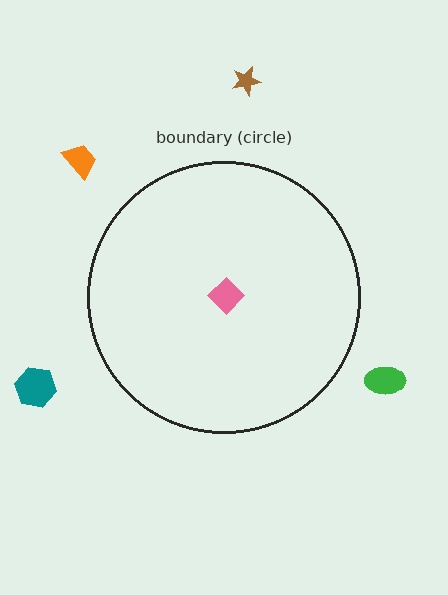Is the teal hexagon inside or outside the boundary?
Outside.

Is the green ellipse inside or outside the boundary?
Outside.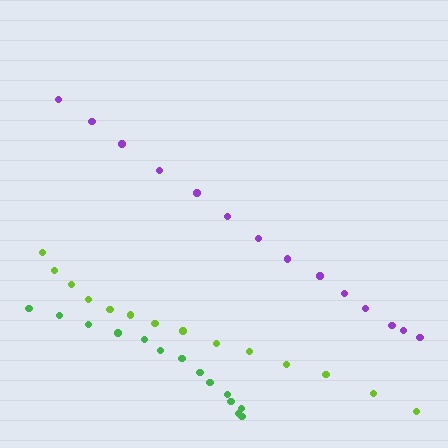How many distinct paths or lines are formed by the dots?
There are 3 distinct paths.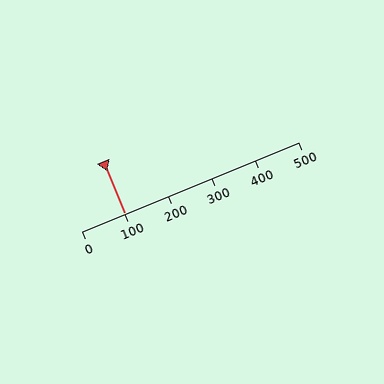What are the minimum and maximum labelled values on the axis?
The axis runs from 0 to 500.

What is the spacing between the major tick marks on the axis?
The major ticks are spaced 100 apart.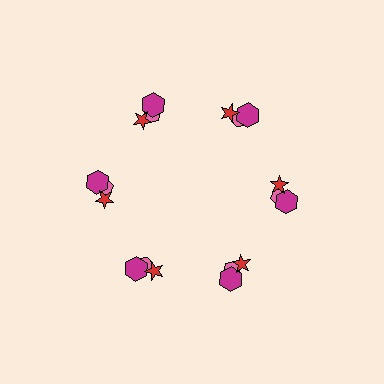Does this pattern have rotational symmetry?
Yes, this pattern has 6-fold rotational symmetry. It looks the same after rotating 60 degrees around the center.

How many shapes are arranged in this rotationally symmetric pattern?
There are 18 shapes, arranged in 6 groups of 3.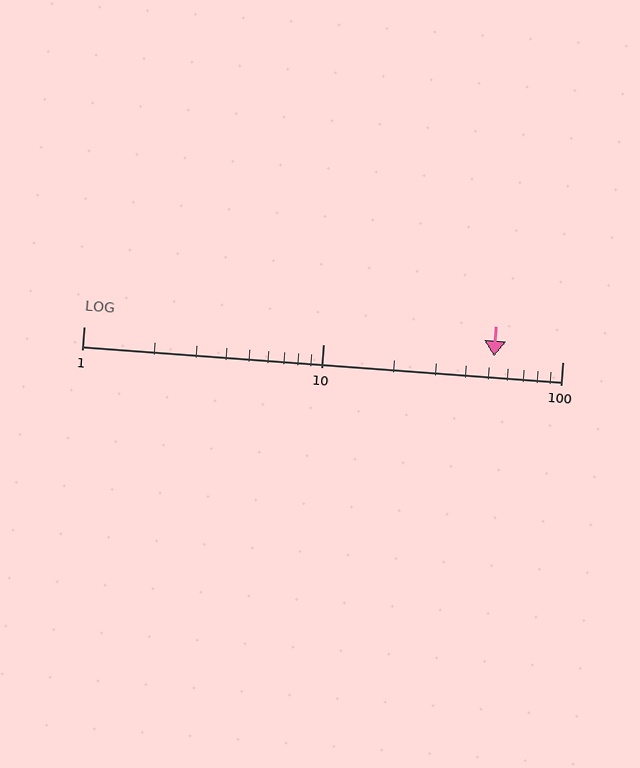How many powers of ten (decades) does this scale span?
The scale spans 2 decades, from 1 to 100.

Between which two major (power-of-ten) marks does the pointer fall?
The pointer is between 10 and 100.